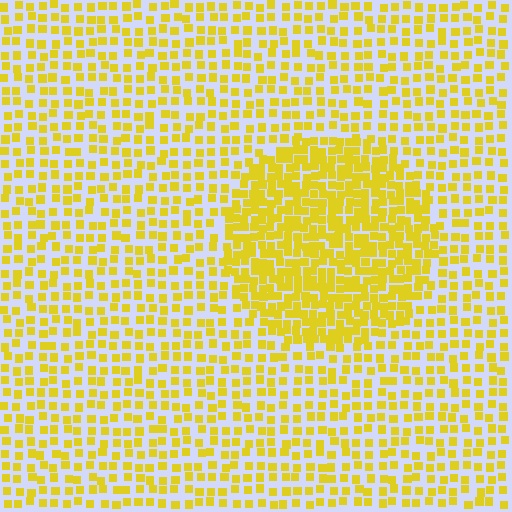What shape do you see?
I see a circle.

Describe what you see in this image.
The image contains small yellow elements arranged at two different densities. A circle-shaped region is visible where the elements are more densely packed than the surrounding area.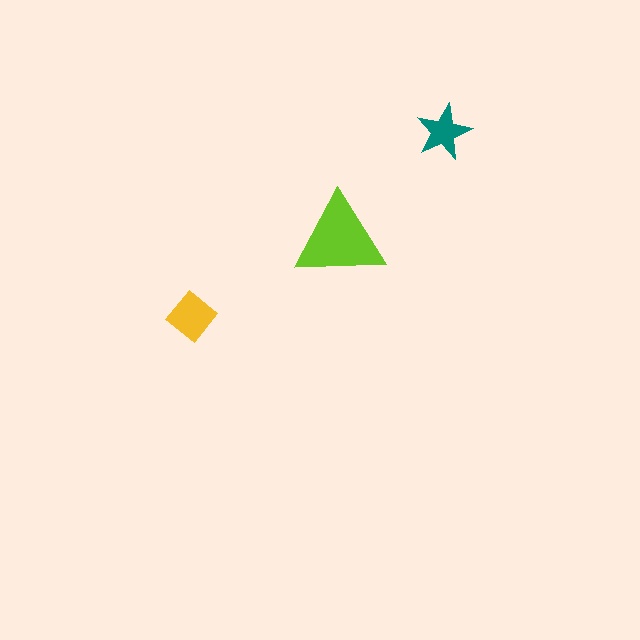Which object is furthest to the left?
The yellow diamond is leftmost.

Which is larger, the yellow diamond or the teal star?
The yellow diamond.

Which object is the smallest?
The teal star.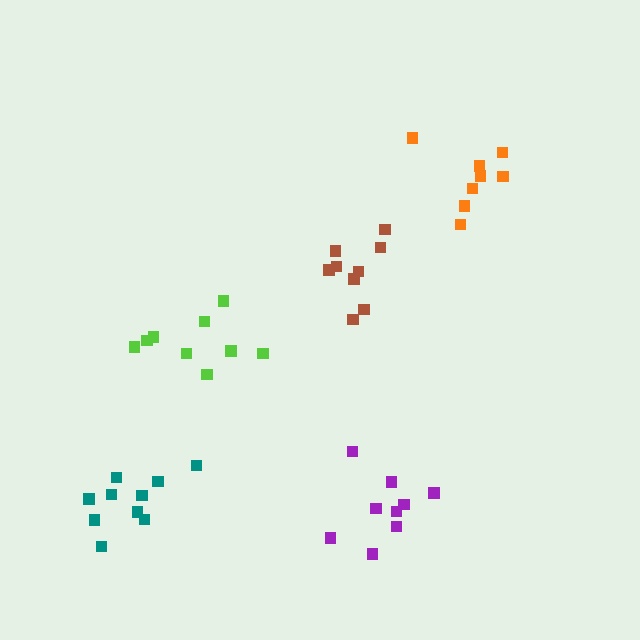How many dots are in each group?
Group 1: 9 dots, Group 2: 9 dots, Group 3: 10 dots, Group 4: 8 dots, Group 5: 9 dots (45 total).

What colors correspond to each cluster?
The clusters are colored: brown, lime, teal, orange, purple.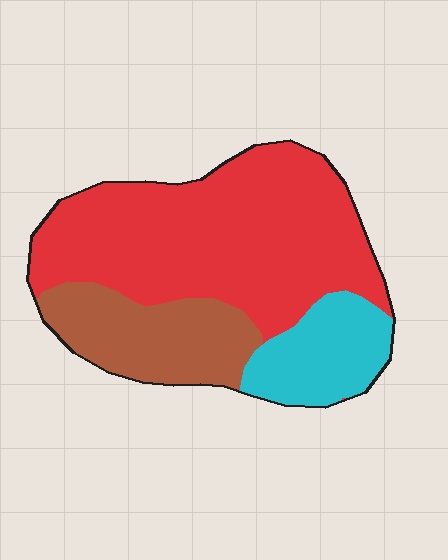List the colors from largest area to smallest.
From largest to smallest: red, brown, cyan.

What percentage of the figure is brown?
Brown takes up between a sixth and a third of the figure.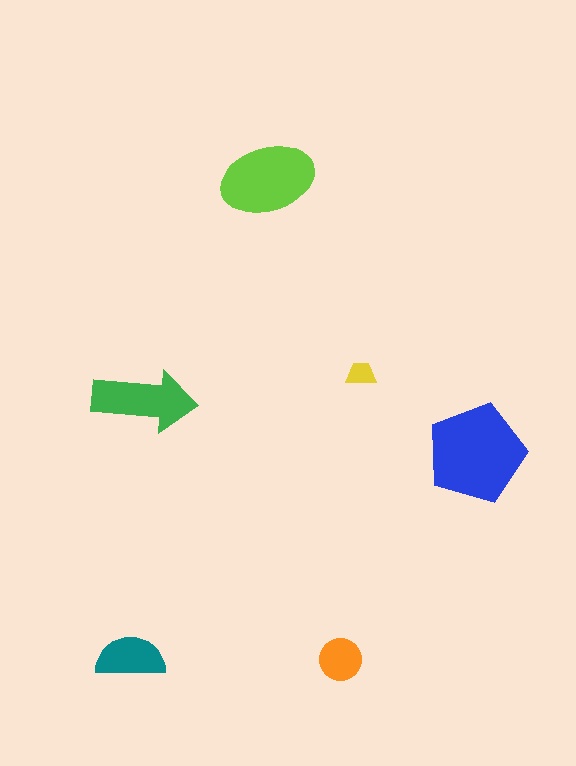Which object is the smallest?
The yellow trapezoid.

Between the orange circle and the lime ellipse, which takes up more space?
The lime ellipse.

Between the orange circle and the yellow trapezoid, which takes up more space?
The orange circle.